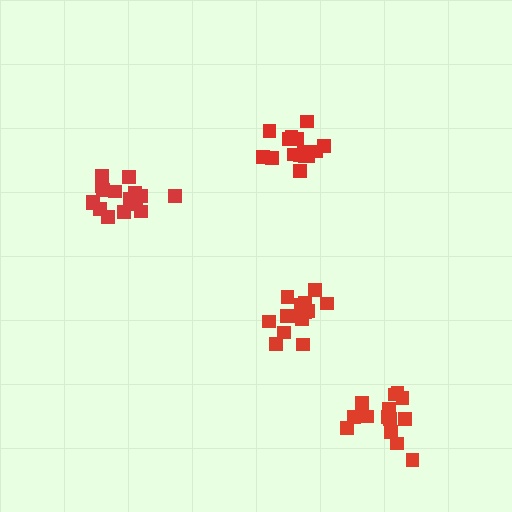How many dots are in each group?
Group 1: 15 dots, Group 2: 16 dots, Group 3: 14 dots, Group 4: 16 dots (61 total).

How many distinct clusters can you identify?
There are 4 distinct clusters.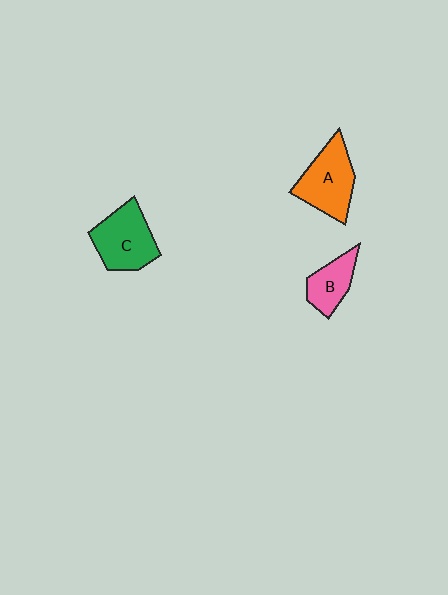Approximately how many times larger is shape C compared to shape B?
Approximately 1.5 times.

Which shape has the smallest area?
Shape B (pink).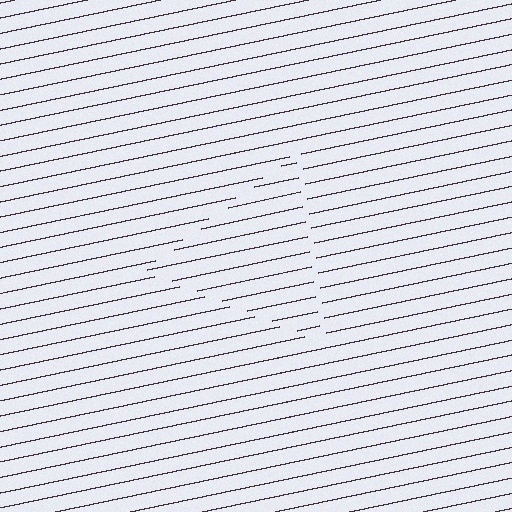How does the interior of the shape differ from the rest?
The interior of the shape contains the same grating, shifted by half a period — the contour is defined by the phase discontinuity where line-ends from the inner and outer gratings abut.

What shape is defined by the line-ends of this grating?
An illusory triangle. The interior of the shape contains the same grating, shifted by half a period — the contour is defined by the phase discontinuity where line-ends from the inner and outer gratings abut.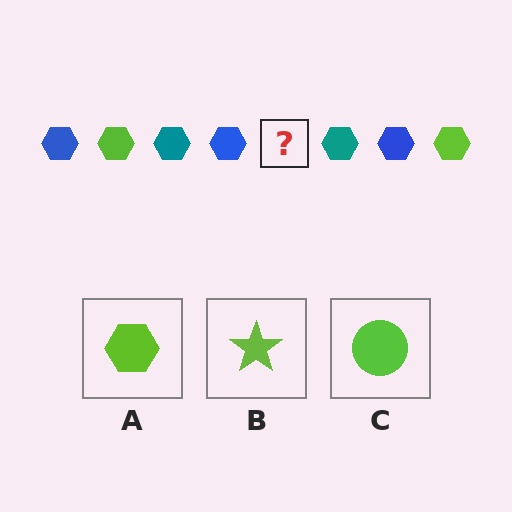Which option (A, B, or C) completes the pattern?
A.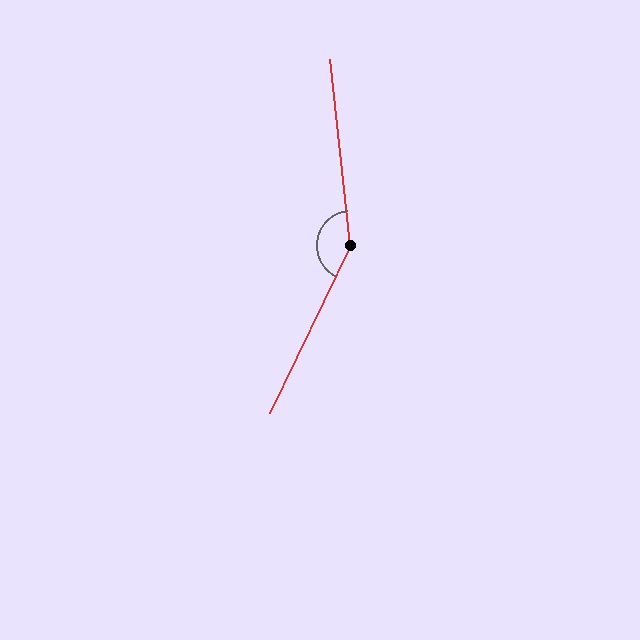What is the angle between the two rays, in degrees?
Approximately 148 degrees.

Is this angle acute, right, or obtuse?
It is obtuse.